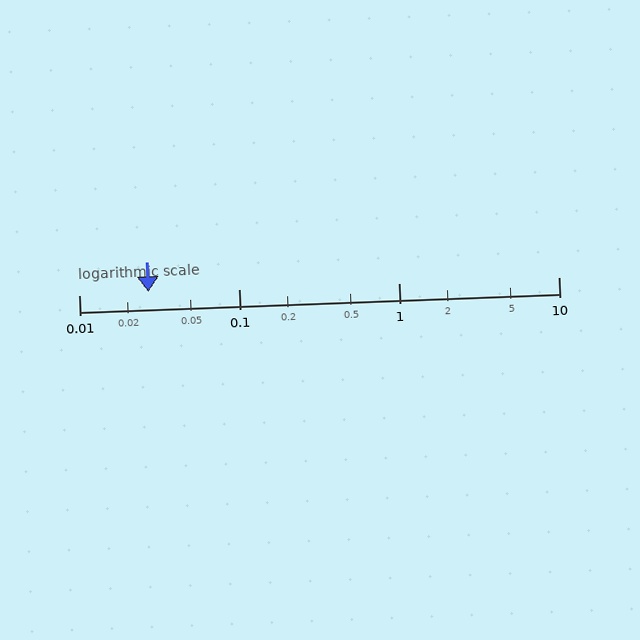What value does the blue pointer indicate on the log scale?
The pointer indicates approximately 0.027.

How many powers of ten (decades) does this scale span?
The scale spans 3 decades, from 0.01 to 10.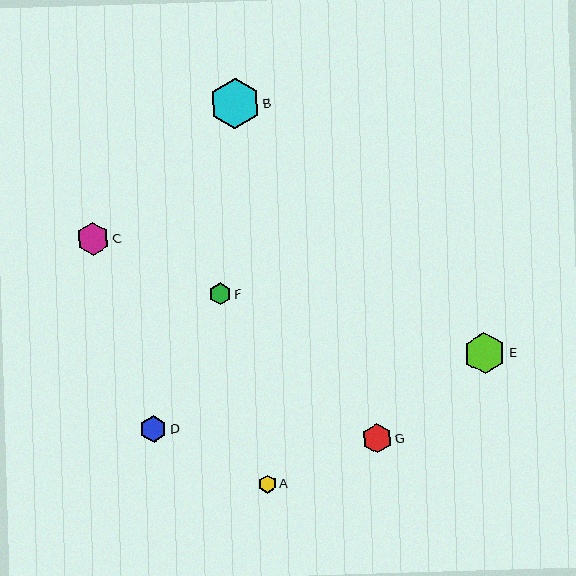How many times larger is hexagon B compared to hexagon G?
Hexagon B is approximately 1.7 times the size of hexagon G.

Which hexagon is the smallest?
Hexagon A is the smallest with a size of approximately 18 pixels.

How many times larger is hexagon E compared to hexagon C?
Hexagon E is approximately 1.3 times the size of hexagon C.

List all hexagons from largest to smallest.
From largest to smallest: B, E, C, G, D, F, A.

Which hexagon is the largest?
Hexagon B is the largest with a size of approximately 51 pixels.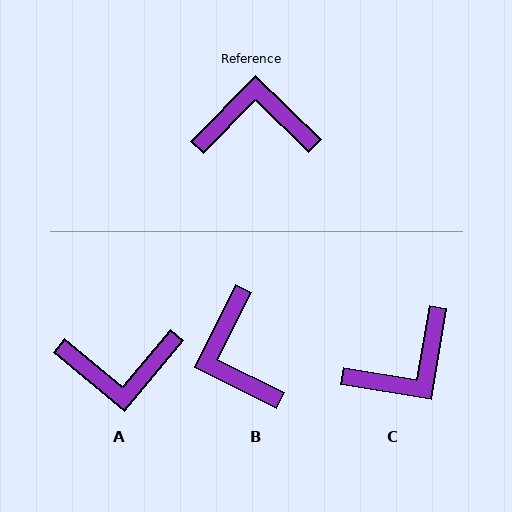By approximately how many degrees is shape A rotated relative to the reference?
Approximately 176 degrees clockwise.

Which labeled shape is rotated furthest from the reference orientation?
A, about 176 degrees away.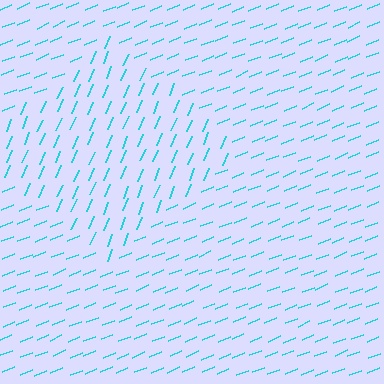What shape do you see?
I see a diamond.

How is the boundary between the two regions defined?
The boundary is defined purely by a change in line orientation (approximately 45 degrees difference). All lines are the same color and thickness.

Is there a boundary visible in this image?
Yes, there is a texture boundary formed by a change in line orientation.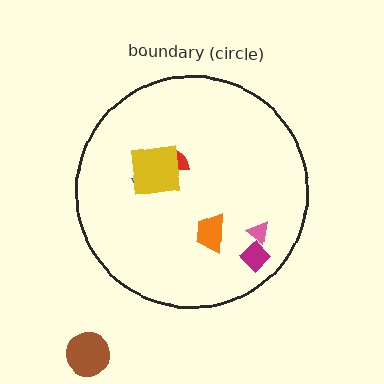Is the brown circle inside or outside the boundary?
Outside.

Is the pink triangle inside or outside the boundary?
Inside.